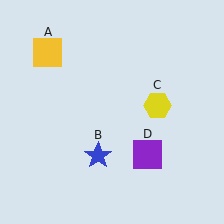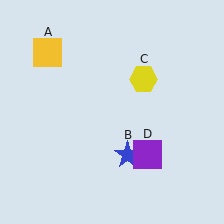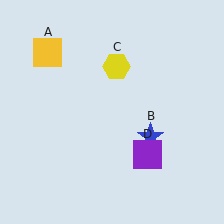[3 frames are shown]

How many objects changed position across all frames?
2 objects changed position: blue star (object B), yellow hexagon (object C).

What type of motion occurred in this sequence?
The blue star (object B), yellow hexagon (object C) rotated counterclockwise around the center of the scene.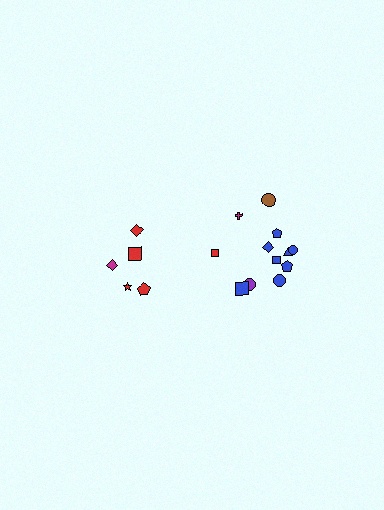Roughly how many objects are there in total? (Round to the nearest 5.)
Roughly 15 objects in total.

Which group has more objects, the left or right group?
The right group.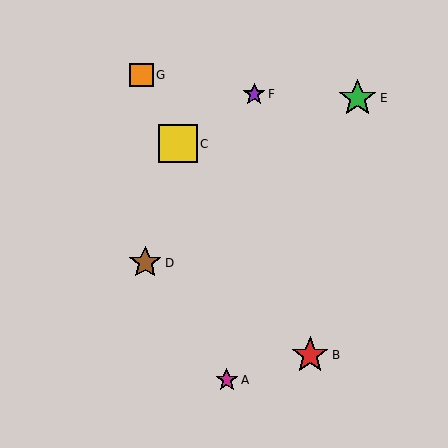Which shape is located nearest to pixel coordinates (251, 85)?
The purple star (labeled F) at (254, 94) is nearest to that location.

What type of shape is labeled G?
Shape G is an orange square.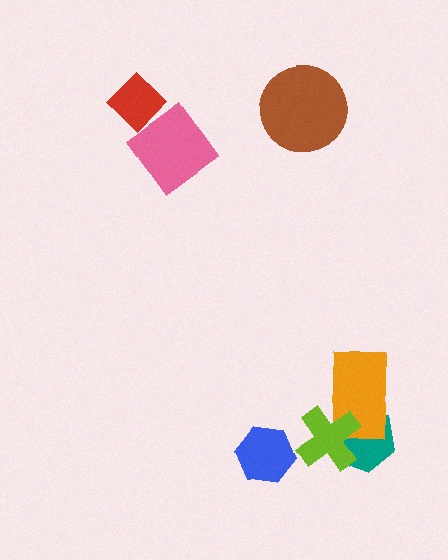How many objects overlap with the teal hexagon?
2 objects overlap with the teal hexagon.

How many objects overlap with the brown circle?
0 objects overlap with the brown circle.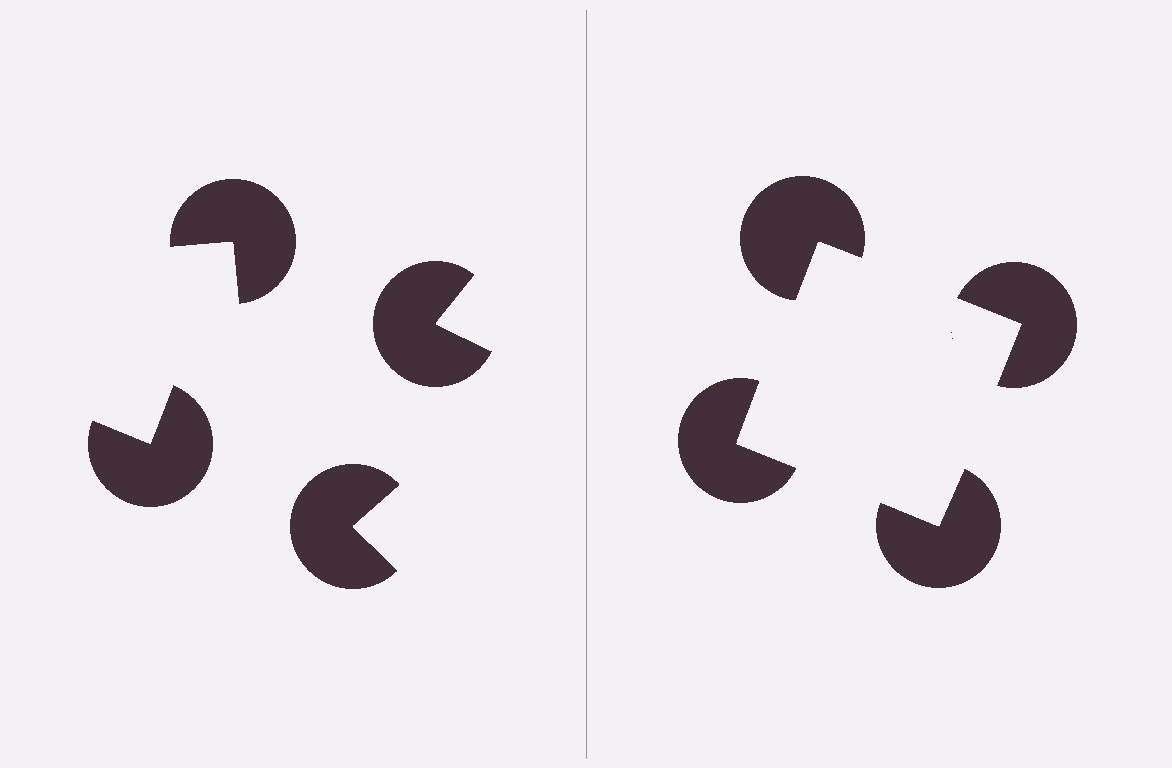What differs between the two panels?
The pac-man discs are positioned identically on both sides; only the wedge orientations differ. On the right they align to a square; on the left they are misaligned.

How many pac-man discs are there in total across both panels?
8 — 4 on each side.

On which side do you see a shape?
An illusory square appears on the right side. On the left side the wedge cuts are rotated, so no coherent shape forms.